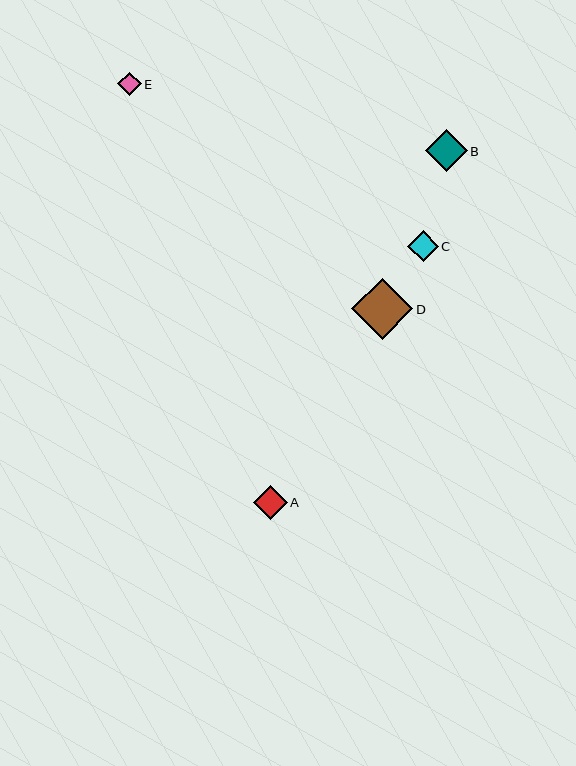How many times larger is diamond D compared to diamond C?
Diamond D is approximately 2.0 times the size of diamond C.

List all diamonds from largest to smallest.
From largest to smallest: D, B, A, C, E.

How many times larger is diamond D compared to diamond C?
Diamond D is approximately 2.0 times the size of diamond C.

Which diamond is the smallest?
Diamond E is the smallest with a size of approximately 24 pixels.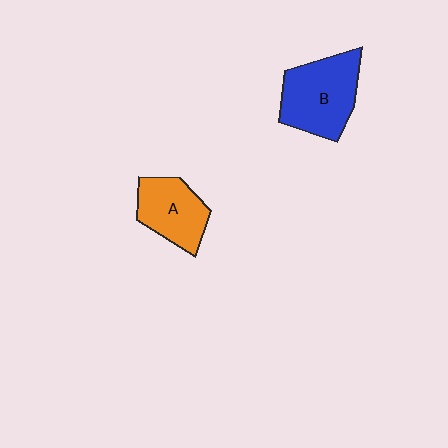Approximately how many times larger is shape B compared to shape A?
Approximately 1.4 times.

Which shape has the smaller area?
Shape A (orange).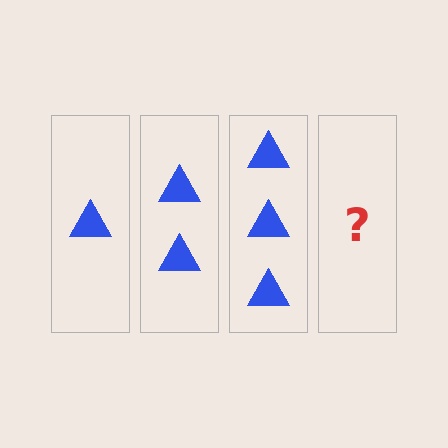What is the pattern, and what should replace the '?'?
The pattern is that each step adds one more triangle. The '?' should be 4 triangles.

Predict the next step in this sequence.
The next step is 4 triangles.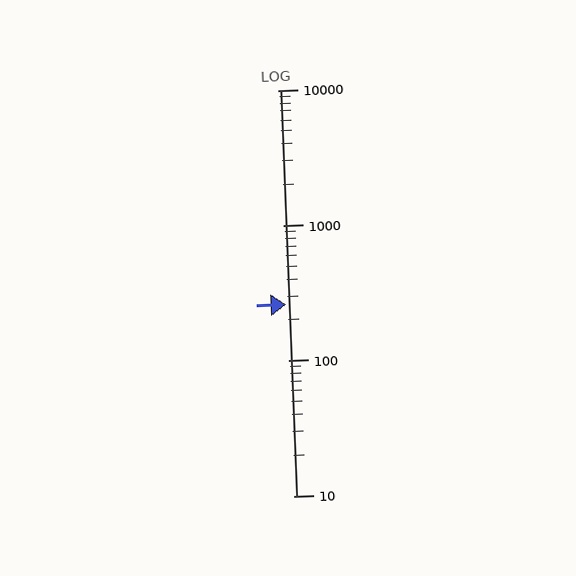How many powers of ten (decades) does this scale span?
The scale spans 3 decades, from 10 to 10000.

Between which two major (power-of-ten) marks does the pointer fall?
The pointer is between 100 and 1000.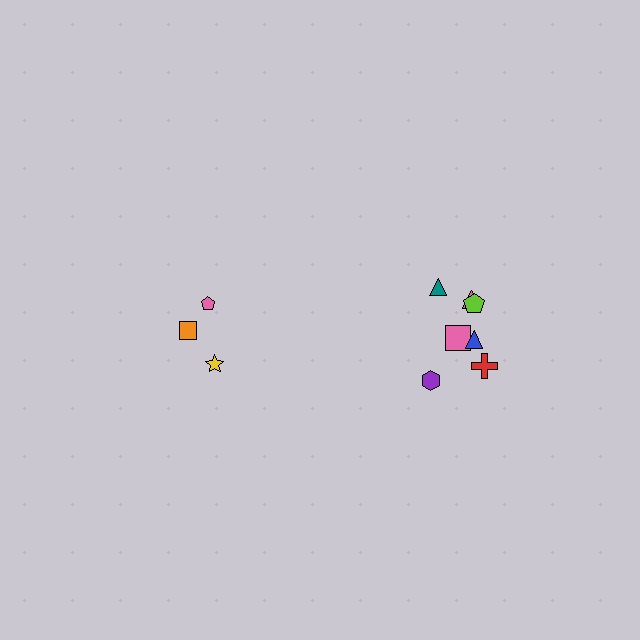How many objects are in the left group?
There are 3 objects.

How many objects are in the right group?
There are 7 objects.